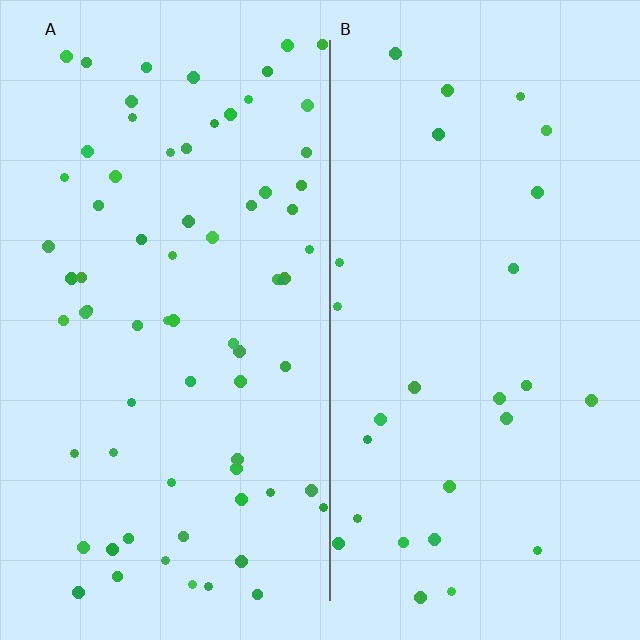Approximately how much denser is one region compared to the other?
Approximately 2.6× — region A over region B.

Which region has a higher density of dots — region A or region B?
A (the left).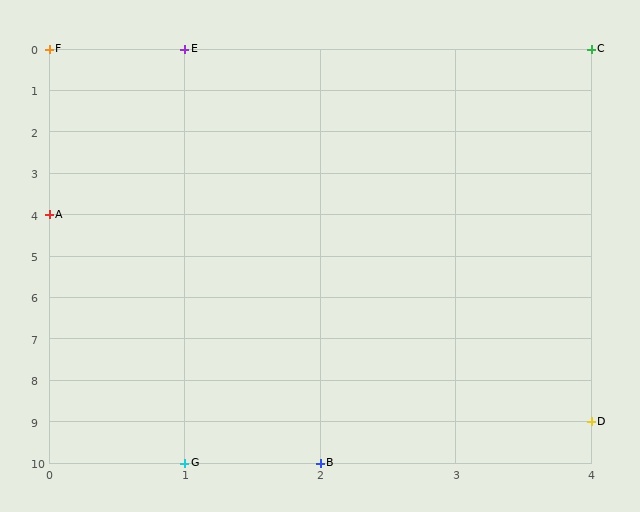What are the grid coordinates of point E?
Point E is at grid coordinates (1, 0).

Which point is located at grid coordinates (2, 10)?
Point B is at (2, 10).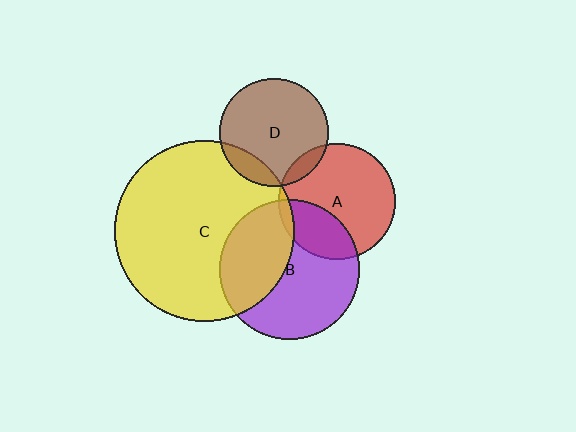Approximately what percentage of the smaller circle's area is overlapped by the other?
Approximately 15%.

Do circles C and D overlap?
Yes.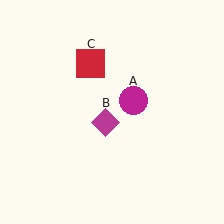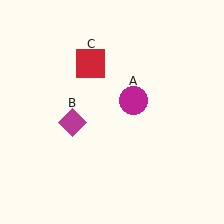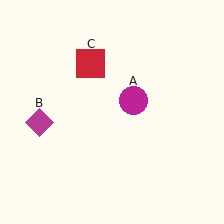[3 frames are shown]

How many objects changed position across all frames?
1 object changed position: magenta diamond (object B).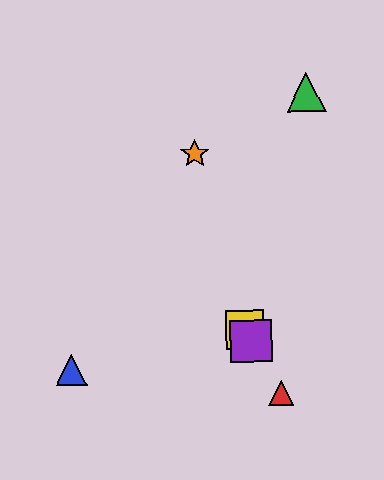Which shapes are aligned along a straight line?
The red triangle, the yellow square, the purple square are aligned along a straight line.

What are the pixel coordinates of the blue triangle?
The blue triangle is at (72, 370).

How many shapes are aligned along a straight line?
3 shapes (the red triangle, the yellow square, the purple square) are aligned along a straight line.